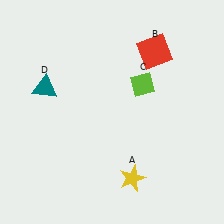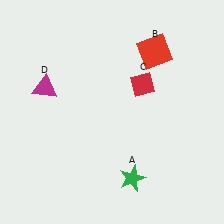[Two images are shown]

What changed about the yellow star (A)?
In Image 1, A is yellow. In Image 2, it changed to green.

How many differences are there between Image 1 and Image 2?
There are 3 differences between the two images.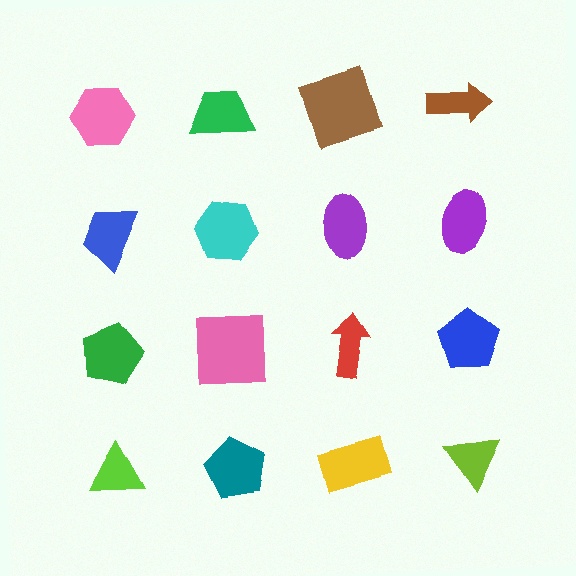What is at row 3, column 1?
A green pentagon.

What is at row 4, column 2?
A teal pentagon.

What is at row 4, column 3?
A yellow rectangle.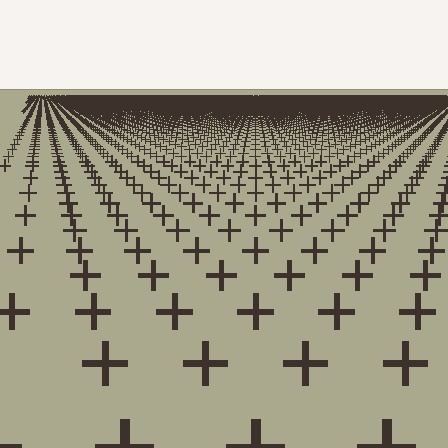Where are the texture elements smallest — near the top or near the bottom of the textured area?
Near the top.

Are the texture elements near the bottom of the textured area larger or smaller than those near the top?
Larger. Near the bottom, elements are closer to the viewer and appear at a bigger on-screen size.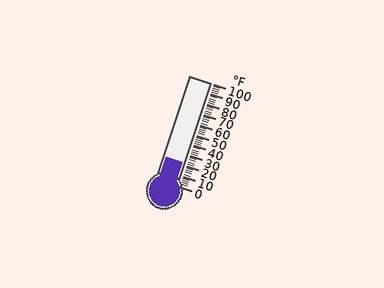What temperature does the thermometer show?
The thermometer shows approximately 22°F.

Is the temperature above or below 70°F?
The temperature is below 70°F.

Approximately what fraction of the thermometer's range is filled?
The thermometer is filled to approximately 20% of its range.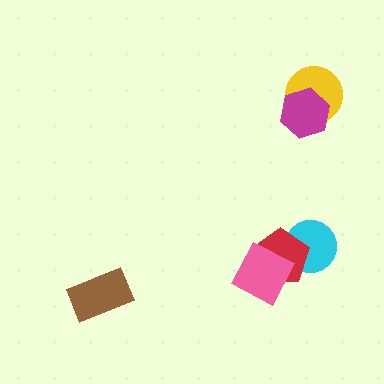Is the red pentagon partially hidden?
Yes, it is partially covered by another shape.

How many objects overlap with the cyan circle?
1 object overlaps with the cyan circle.